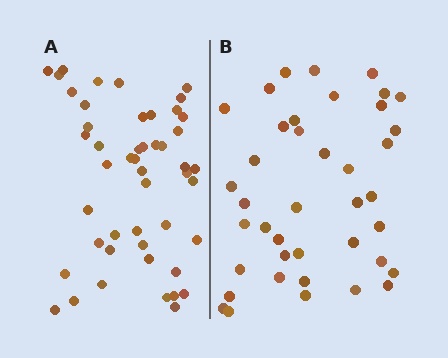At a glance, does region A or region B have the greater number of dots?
Region A (the left region) has more dots.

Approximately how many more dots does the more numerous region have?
Region A has roughly 8 or so more dots than region B.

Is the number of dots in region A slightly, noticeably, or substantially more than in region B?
Region A has only slightly more — the two regions are fairly close. The ratio is roughly 1.2 to 1.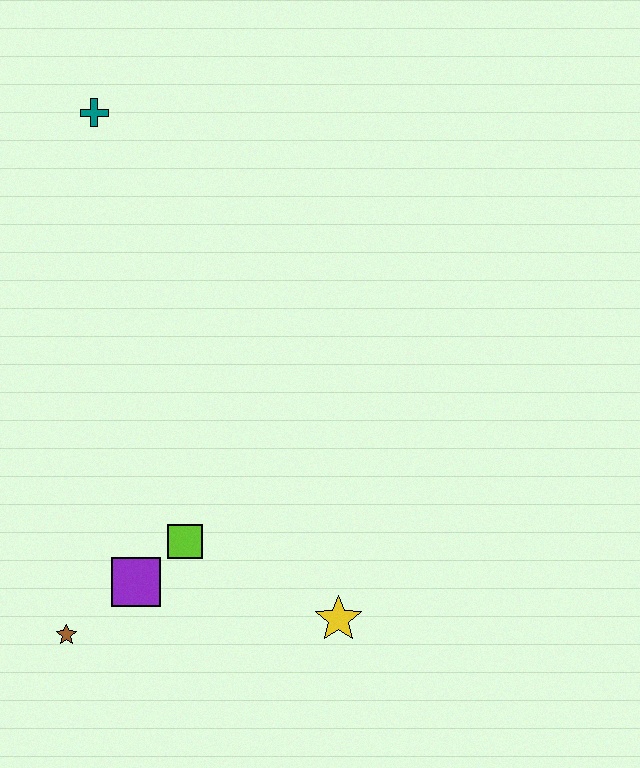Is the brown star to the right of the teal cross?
No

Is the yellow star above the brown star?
Yes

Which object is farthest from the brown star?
The teal cross is farthest from the brown star.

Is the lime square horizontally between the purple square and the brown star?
No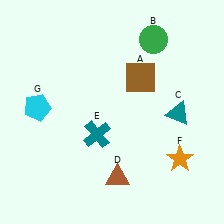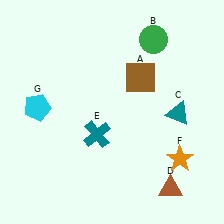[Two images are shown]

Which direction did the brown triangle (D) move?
The brown triangle (D) moved right.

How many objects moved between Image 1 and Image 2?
1 object moved between the two images.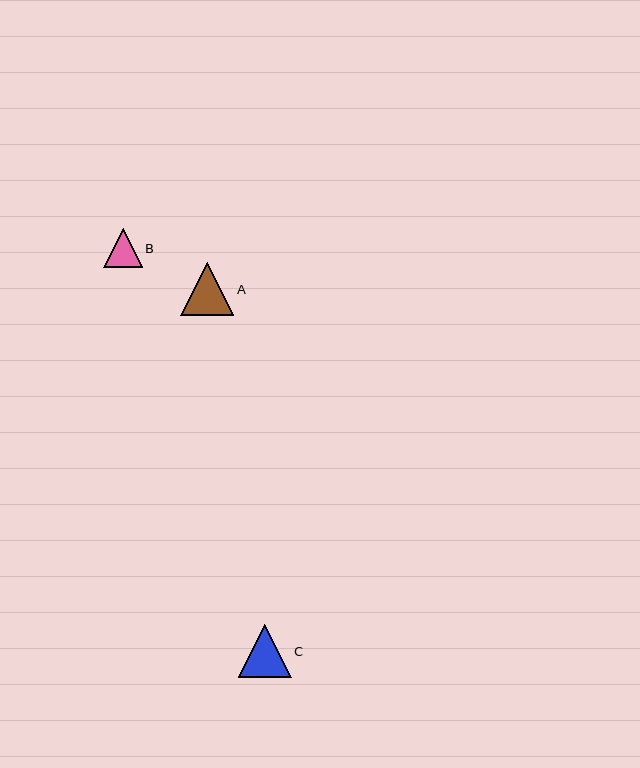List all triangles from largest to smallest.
From largest to smallest: A, C, B.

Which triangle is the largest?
Triangle A is the largest with a size of approximately 53 pixels.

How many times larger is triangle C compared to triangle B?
Triangle C is approximately 1.4 times the size of triangle B.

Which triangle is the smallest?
Triangle B is the smallest with a size of approximately 39 pixels.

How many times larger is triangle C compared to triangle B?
Triangle C is approximately 1.4 times the size of triangle B.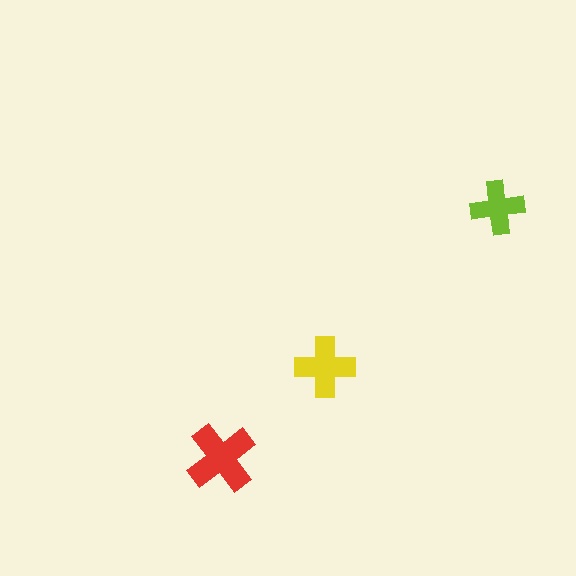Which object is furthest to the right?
The lime cross is rightmost.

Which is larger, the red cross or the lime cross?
The red one.